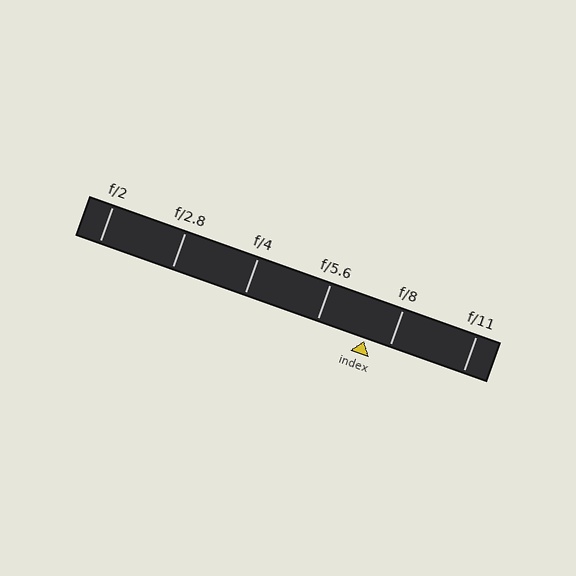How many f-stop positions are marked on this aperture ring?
There are 6 f-stop positions marked.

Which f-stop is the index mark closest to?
The index mark is closest to f/8.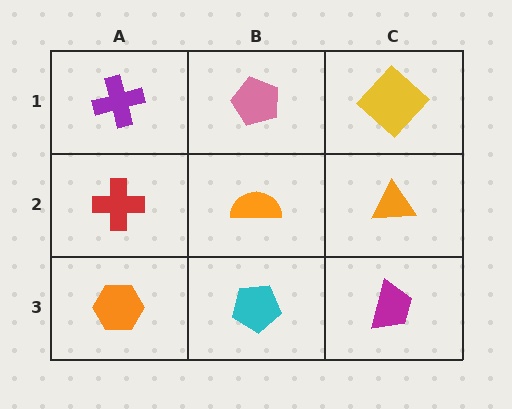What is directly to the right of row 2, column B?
An orange triangle.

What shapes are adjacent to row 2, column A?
A purple cross (row 1, column A), an orange hexagon (row 3, column A), an orange semicircle (row 2, column B).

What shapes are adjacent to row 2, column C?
A yellow diamond (row 1, column C), a magenta trapezoid (row 3, column C), an orange semicircle (row 2, column B).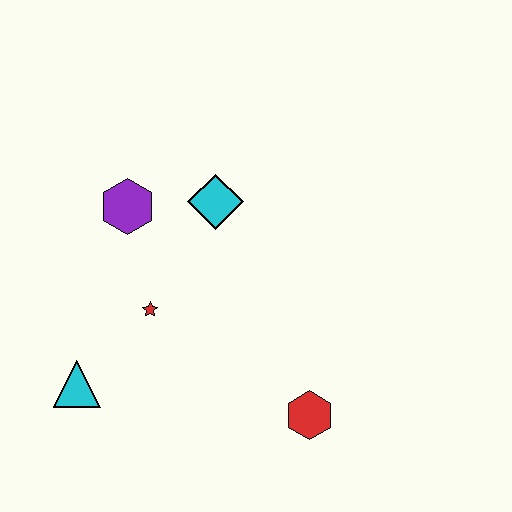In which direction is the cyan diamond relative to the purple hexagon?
The cyan diamond is to the right of the purple hexagon.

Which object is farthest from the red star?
The red hexagon is farthest from the red star.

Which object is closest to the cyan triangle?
The red star is closest to the cyan triangle.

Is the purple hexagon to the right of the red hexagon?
No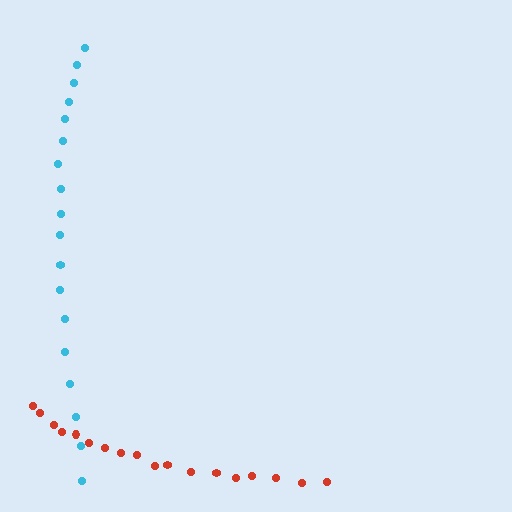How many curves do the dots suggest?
There are 2 distinct paths.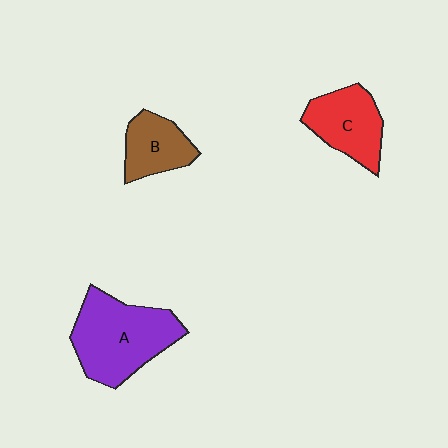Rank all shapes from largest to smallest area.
From largest to smallest: A (purple), C (red), B (brown).